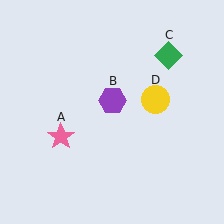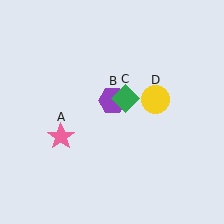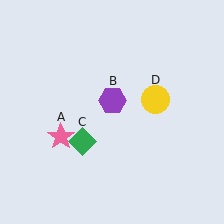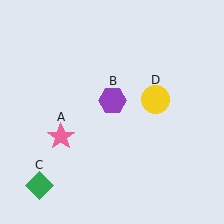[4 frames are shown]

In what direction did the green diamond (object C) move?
The green diamond (object C) moved down and to the left.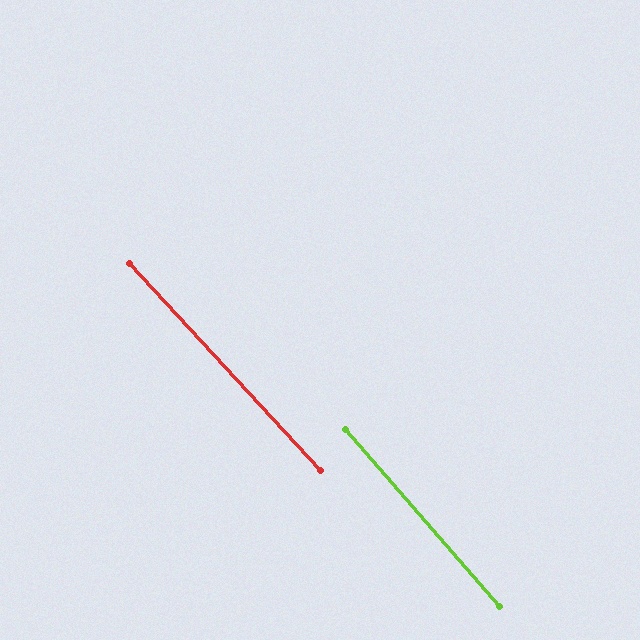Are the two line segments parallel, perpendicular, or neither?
Parallel — their directions differ by only 1.9°.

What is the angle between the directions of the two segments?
Approximately 2 degrees.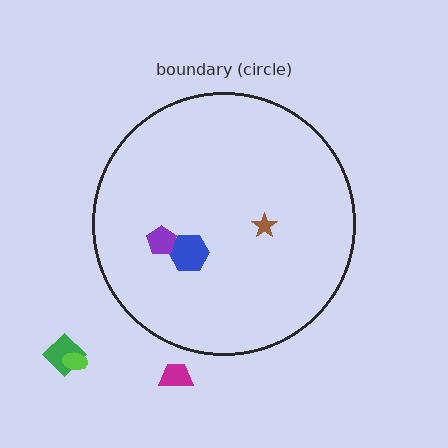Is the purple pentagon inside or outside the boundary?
Inside.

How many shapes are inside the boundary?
3 inside, 3 outside.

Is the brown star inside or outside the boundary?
Inside.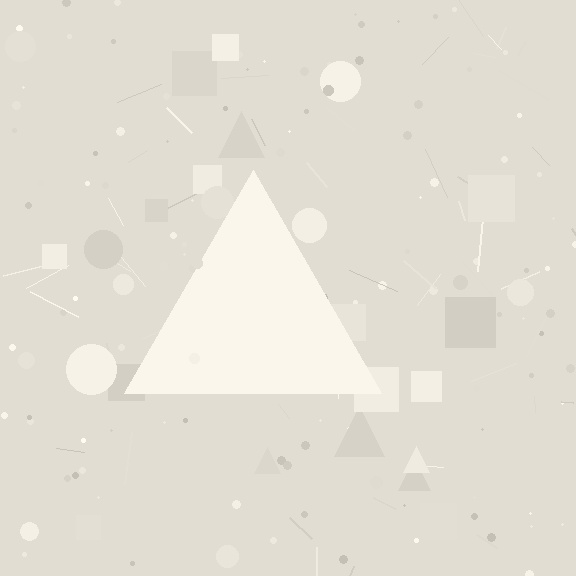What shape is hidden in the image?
A triangle is hidden in the image.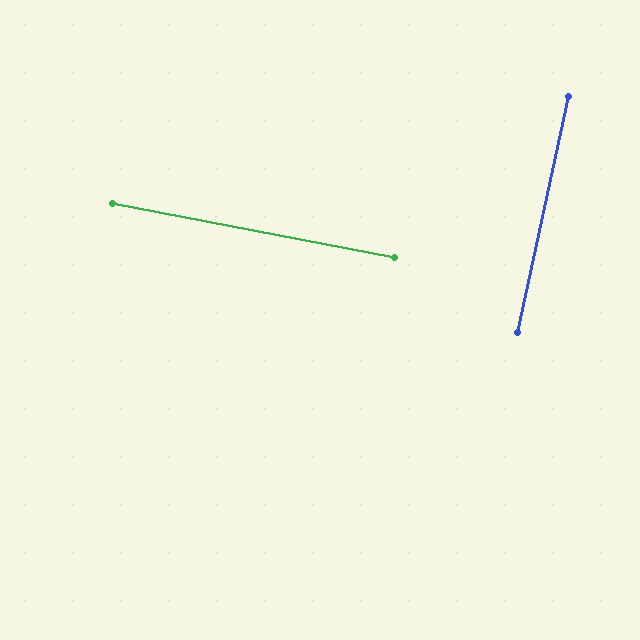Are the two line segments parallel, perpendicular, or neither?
Perpendicular — they meet at approximately 89°.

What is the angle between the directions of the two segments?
Approximately 89 degrees.